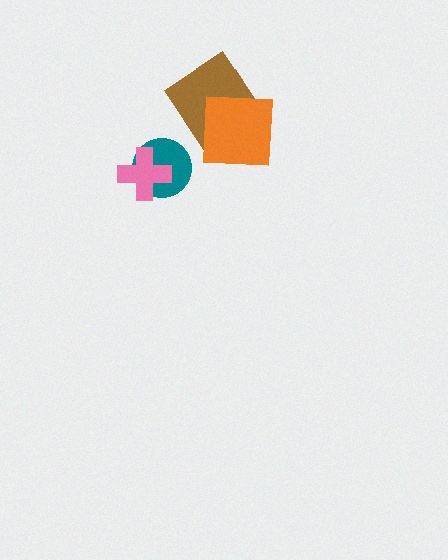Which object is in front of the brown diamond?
The orange square is in front of the brown diamond.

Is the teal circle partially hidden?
Yes, it is partially covered by another shape.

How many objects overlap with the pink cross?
1 object overlaps with the pink cross.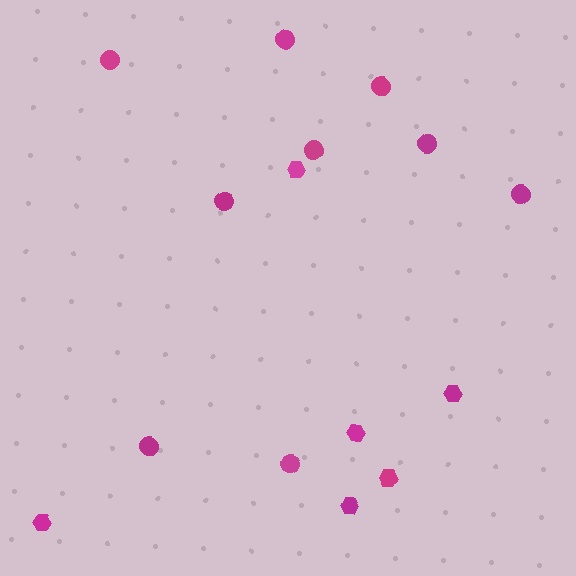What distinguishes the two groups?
There are 2 groups: one group of circles (9) and one group of hexagons (6).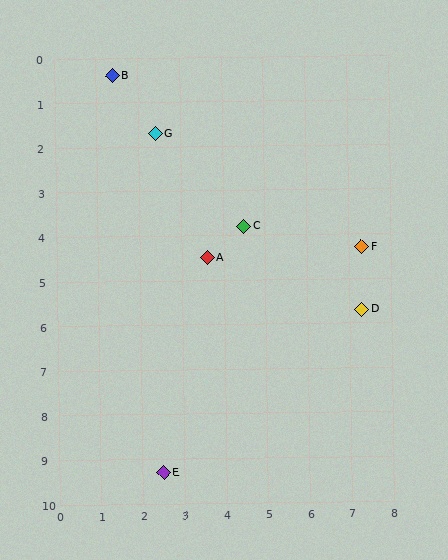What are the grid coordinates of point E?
Point E is at approximately (2.5, 9.3).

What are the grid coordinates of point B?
Point B is at approximately (1.4, 0.4).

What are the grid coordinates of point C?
Point C is at approximately (4.5, 3.8).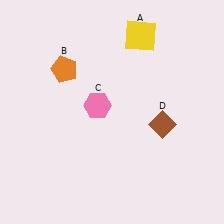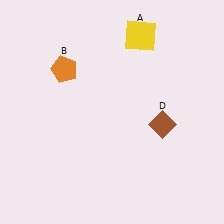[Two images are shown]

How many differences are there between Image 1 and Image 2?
There is 1 difference between the two images.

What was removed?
The pink hexagon (C) was removed in Image 2.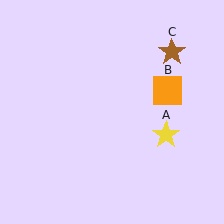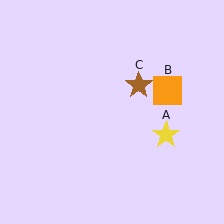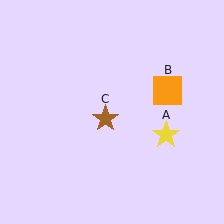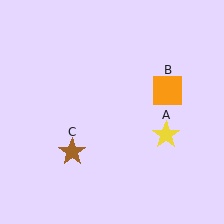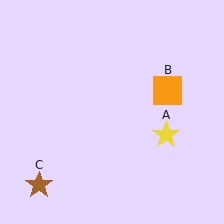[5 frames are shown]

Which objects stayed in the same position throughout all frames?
Yellow star (object A) and orange square (object B) remained stationary.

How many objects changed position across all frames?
1 object changed position: brown star (object C).